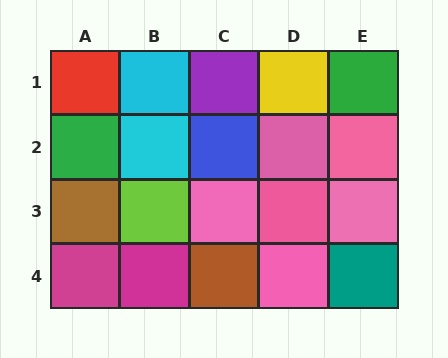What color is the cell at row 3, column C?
Pink.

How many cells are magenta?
2 cells are magenta.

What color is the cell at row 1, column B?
Cyan.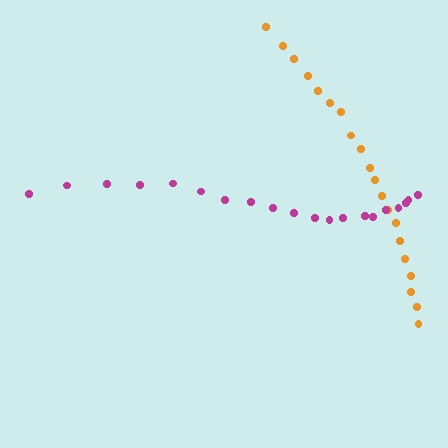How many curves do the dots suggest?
There are 2 distinct paths.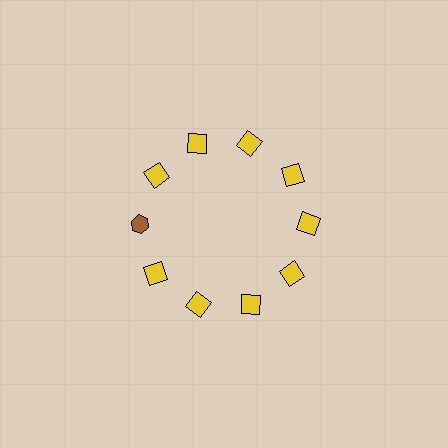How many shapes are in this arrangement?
There are 10 shapes arranged in a ring pattern.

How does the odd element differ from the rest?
It differs in both color (brown instead of yellow) and shape (hexagon instead of square).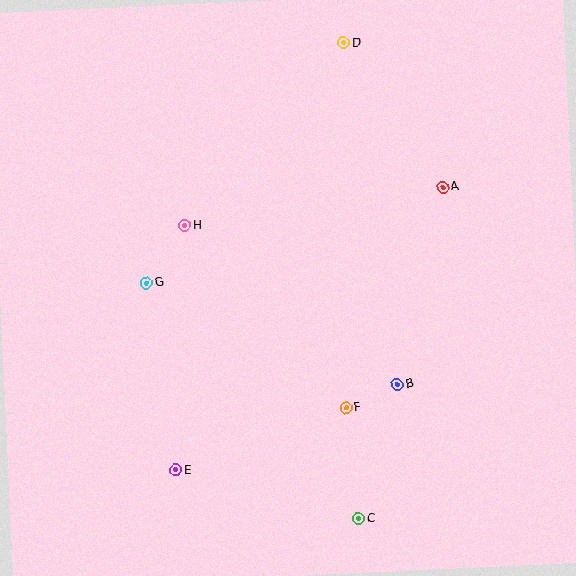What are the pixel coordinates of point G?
Point G is at (146, 283).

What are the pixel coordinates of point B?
Point B is at (397, 384).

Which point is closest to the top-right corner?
Point A is closest to the top-right corner.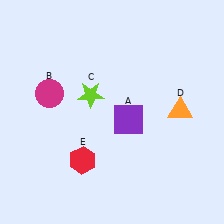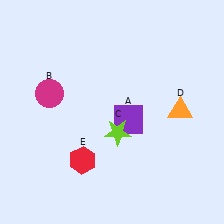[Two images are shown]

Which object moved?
The lime star (C) moved down.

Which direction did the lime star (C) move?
The lime star (C) moved down.